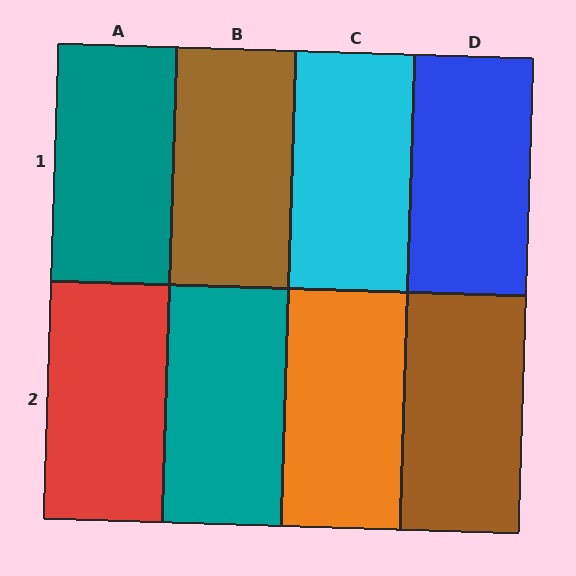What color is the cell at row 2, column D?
Brown.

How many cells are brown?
2 cells are brown.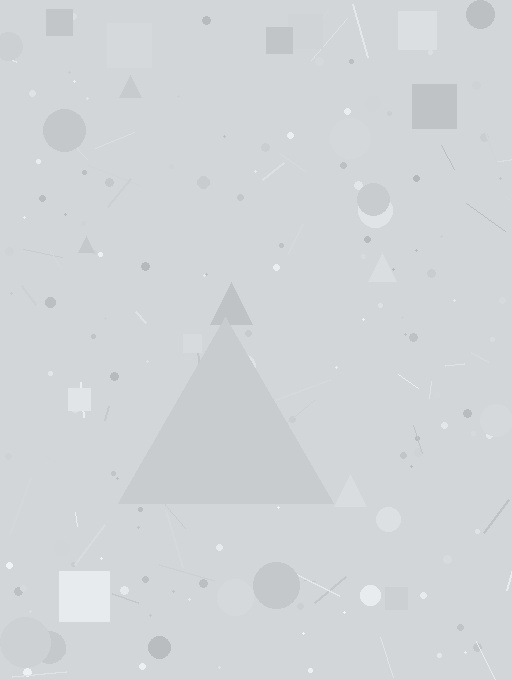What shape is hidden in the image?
A triangle is hidden in the image.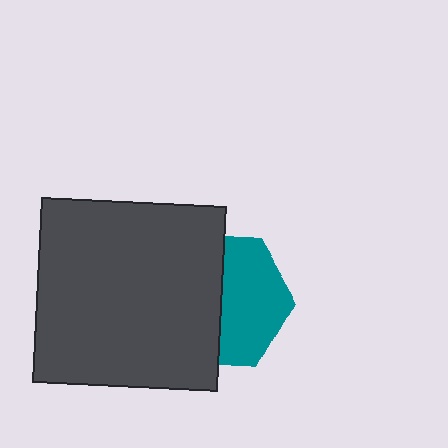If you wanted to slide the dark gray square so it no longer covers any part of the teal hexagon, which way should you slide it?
Slide it left — that is the most direct way to separate the two shapes.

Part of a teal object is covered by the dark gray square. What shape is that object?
It is a hexagon.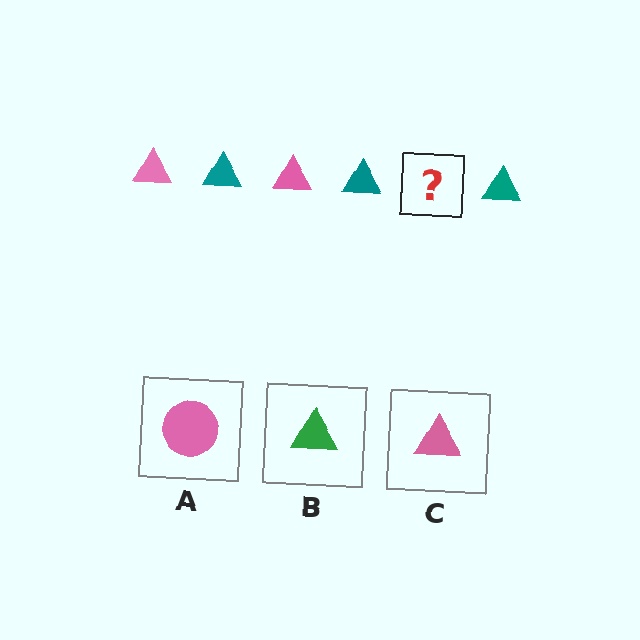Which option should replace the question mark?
Option C.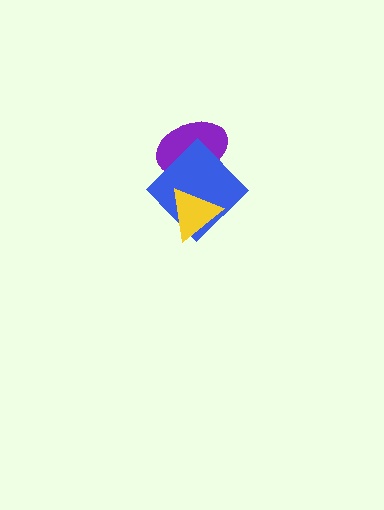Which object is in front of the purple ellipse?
The blue diamond is in front of the purple ellipse.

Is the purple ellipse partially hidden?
Yes, it is partially covered by another shape.